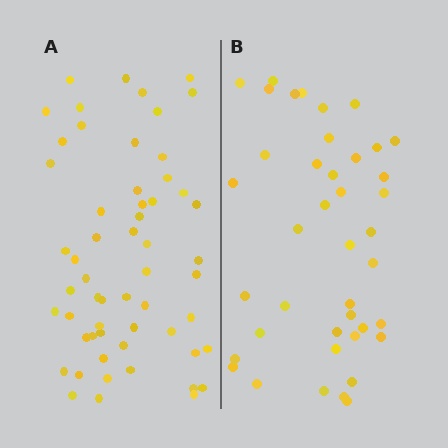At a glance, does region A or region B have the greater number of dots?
Region A (the left region) has more dots.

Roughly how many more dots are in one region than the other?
Region A has approximately 15 more dots than region B.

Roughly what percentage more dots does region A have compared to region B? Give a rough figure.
About 40% more.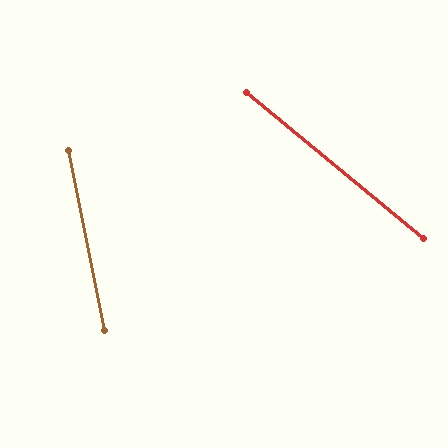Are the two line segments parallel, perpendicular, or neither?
Neither parallel nor perpendicular — they differ by about 39°.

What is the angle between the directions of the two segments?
Approximately 39 degrees.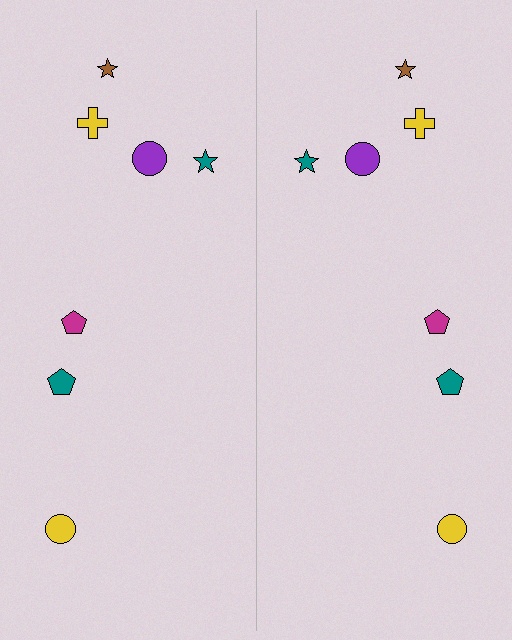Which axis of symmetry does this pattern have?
The pattern has a vertical axis of symmetry running through the center of the image.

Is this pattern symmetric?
Yes, this pattern has bilateral (reflection) symmetry.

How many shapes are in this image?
There are 14 shapes in this image.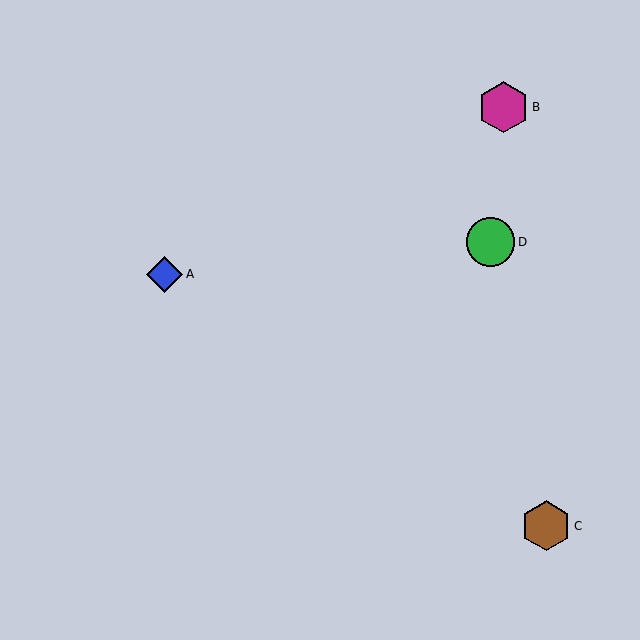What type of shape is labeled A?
Shape A is a blue diamond.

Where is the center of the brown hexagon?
The center of the brown hexagon is at (546, 526).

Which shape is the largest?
The magenta hexagon (labeled B) is the largest.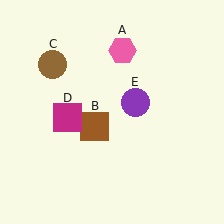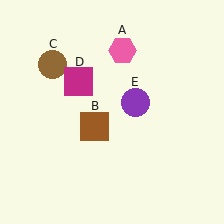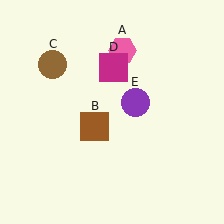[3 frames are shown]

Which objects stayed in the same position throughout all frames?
Pink hexagon (object A) and brown square (object B) and brown circle (object C) and purple circle (object E) remained stationary.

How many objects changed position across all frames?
1 object changed position: magenta square (object D).